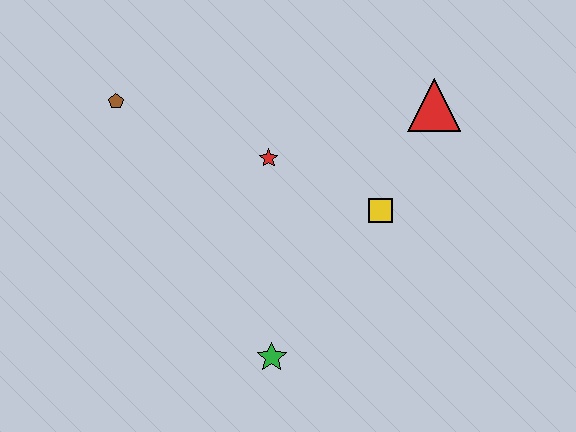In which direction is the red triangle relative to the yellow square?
The red triangle is above the yellow square.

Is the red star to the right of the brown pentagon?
Yes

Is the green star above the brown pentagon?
No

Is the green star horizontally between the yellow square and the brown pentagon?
Yes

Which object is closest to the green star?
The yellow square is closest to the green star.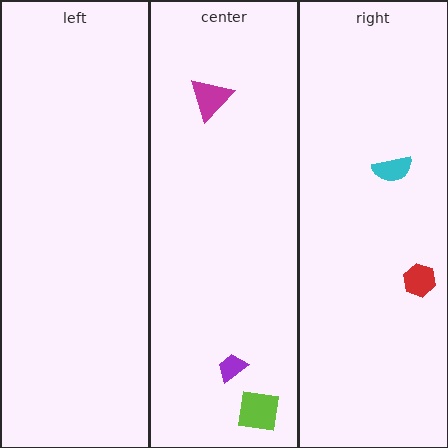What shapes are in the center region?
The purple trapezoid, the lime square, the magenta triangle.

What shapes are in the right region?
The red hexagon, the cyan semicircle.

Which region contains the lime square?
The center region.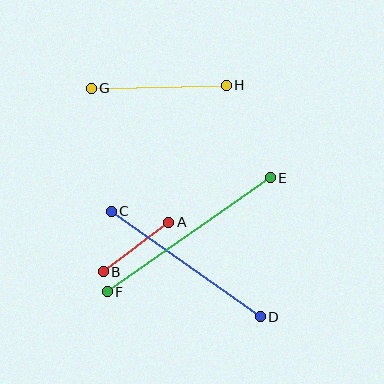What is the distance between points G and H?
The distance is approximately 135 pixels.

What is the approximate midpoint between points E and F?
The midpoint is at approximately (189, 235) pixels.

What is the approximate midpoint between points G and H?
The midpoint is at approximately (159, 87) pixels.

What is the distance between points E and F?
The distance is approximately 199 pixels.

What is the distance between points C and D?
The distance is approximately 183 pixels.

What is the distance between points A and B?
The distance is approximately 82 pixels.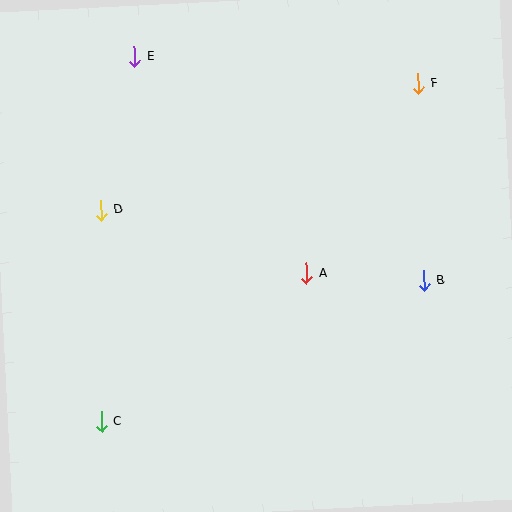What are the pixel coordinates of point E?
Point E is at (135, 56).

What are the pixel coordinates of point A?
Point A is at (307, 273).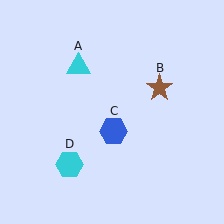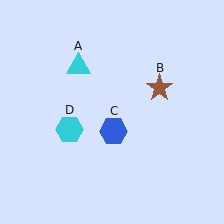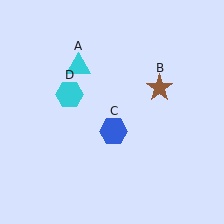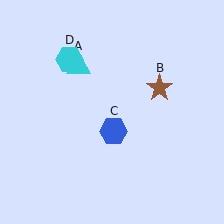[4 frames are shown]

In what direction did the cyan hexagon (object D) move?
The cyan hexagon (object D) moved up.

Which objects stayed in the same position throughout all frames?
Cyan triangle (object A) and brown star (object B) and blue hexagon (object C) remained stationary.